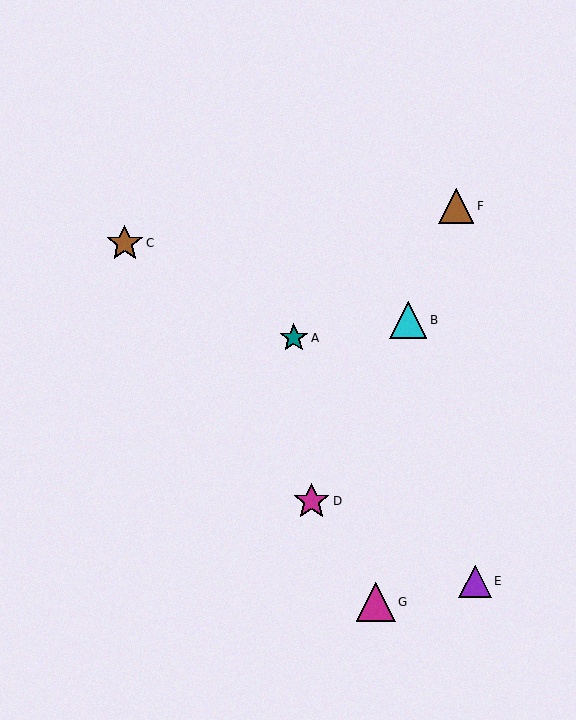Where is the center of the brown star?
The center of the brown star is at (125, 243).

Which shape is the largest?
The magenta triangle (labeled G) is the largest.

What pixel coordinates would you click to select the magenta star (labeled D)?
Click at (312, 501) to select the magenta star D.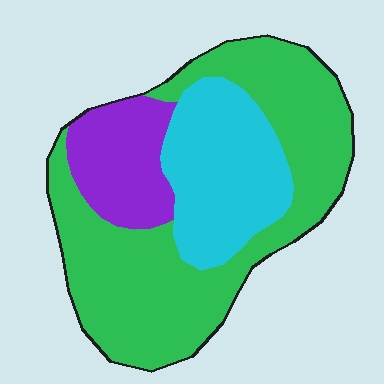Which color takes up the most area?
Green, at roughly 55%.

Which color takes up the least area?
Purple, at roughly 15%.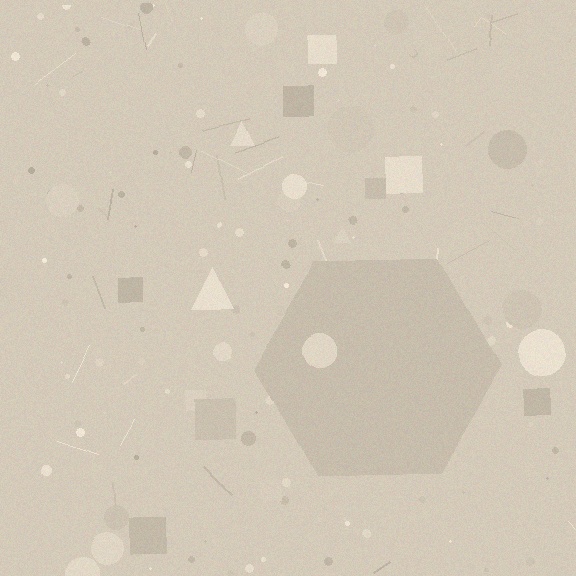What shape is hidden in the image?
A hexagon is hidden in the image.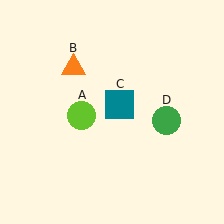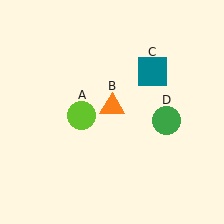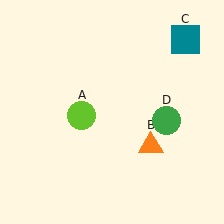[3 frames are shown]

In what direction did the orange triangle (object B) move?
The orange triangle (object B) moved down and to the right.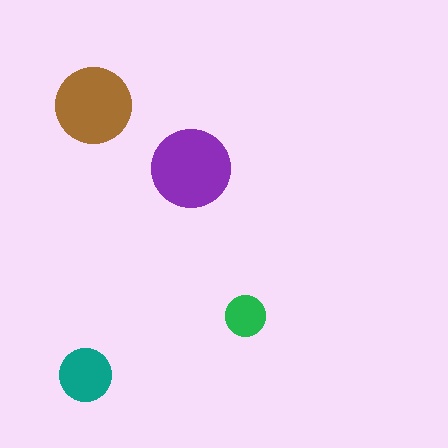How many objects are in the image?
There are 4 objects in the image.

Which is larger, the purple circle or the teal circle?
The purple one.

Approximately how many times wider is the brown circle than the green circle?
About 2 times wider.